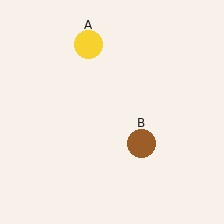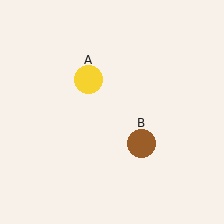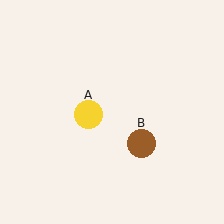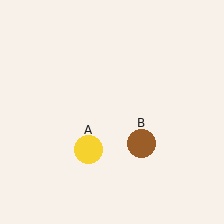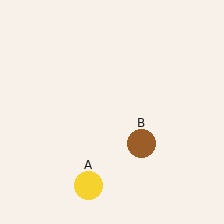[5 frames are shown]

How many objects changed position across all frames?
1 object changed position: yellow circle (object A).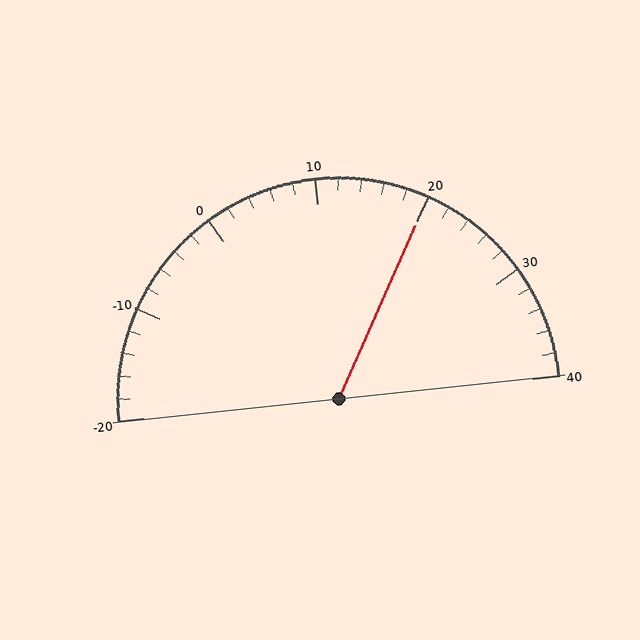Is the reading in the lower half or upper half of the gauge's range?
The reading is in the upper half of the range (-20 to 40).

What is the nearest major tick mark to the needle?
The nearest major tick mark is 20.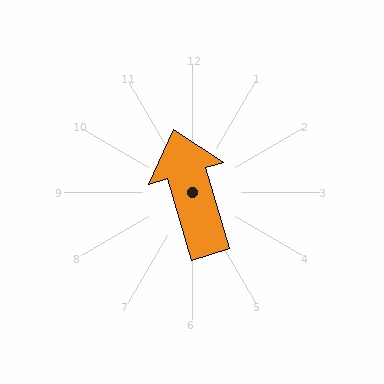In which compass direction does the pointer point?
North.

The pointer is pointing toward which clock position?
Roughly 11 o'clock.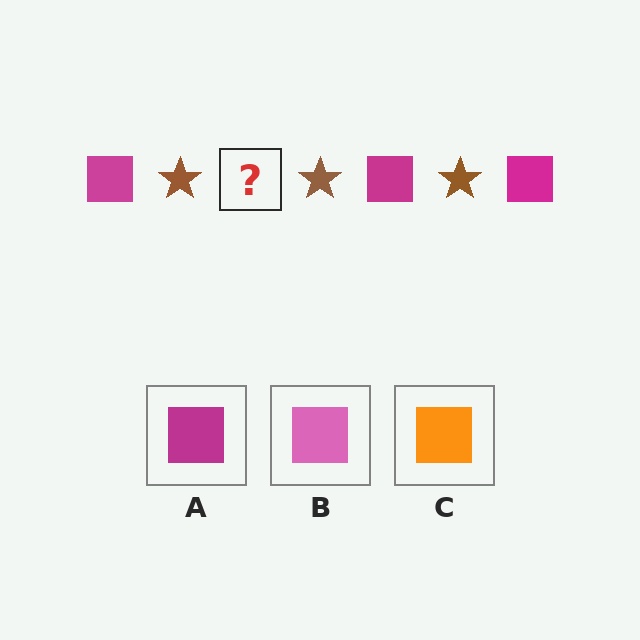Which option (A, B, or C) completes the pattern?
A.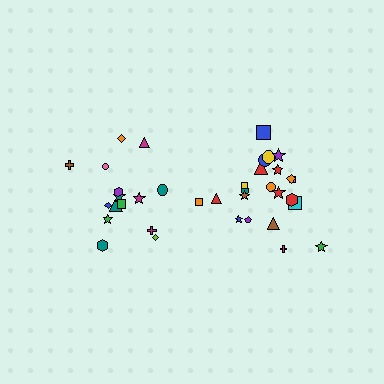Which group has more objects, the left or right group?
The right group.